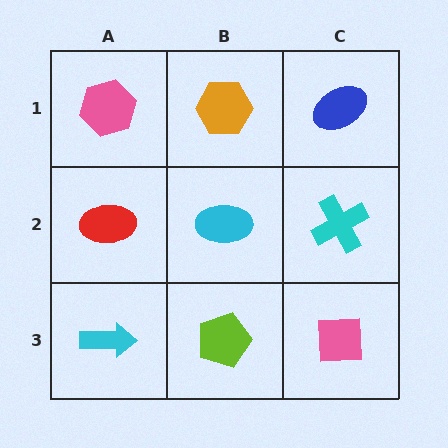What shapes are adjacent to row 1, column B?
A cyan ellipse (row 2, column B), a pink hexagon (row 1, column A), a blue ellipse (row 1, column C).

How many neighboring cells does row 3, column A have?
2.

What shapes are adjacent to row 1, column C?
A cyan cross (row 2, column C), an orange hexagon (row 1, column B).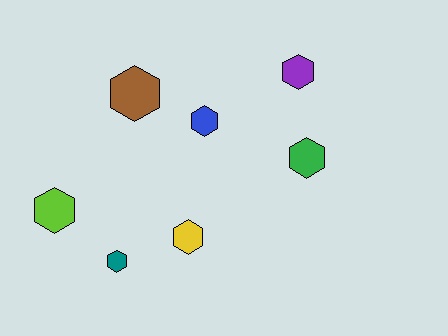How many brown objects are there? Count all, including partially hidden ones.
There is 1 brown object.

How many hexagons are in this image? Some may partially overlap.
There are 7 hexagons.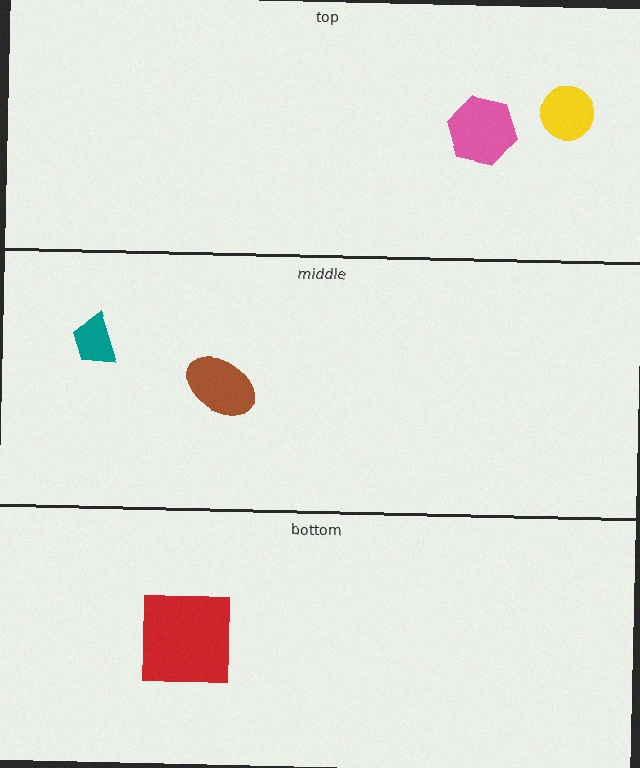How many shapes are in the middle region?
2.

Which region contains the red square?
The bottom region.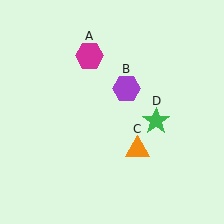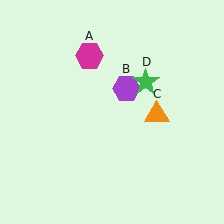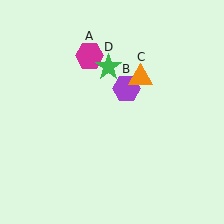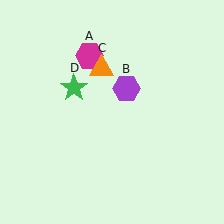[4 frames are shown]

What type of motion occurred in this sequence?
The orange triangle (object C), green star (object D) rotated counterclockwise around the center of the scene.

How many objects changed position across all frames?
2 objects changed position: orange triangle (object C), green star (object D).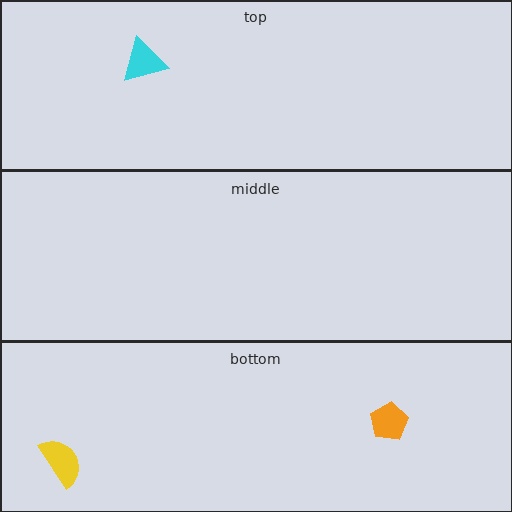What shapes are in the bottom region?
The yellow semicircle, the orange pentagon.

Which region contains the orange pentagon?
The bottom region.